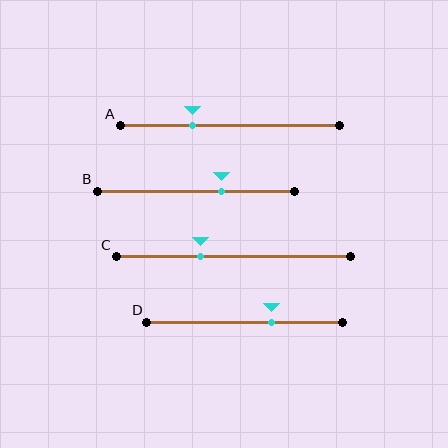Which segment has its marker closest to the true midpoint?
Segment B has its marker closest to the true midpoint.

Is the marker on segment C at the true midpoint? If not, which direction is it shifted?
No, the marker on segment C is shifted to the left by about 14% of the segment length.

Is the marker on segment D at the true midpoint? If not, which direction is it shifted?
No, the marker on segment D is shifted to the right by about 14% of the segment length.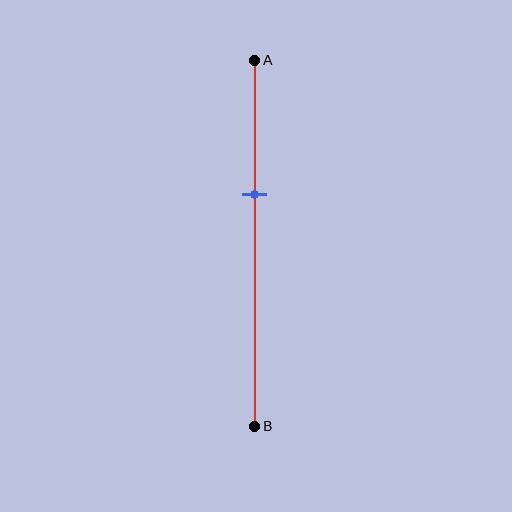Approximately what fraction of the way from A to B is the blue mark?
The blue mark is approximately 35% of the way from A to B.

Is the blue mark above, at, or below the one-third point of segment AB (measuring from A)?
The blue mark is below the one-third point of segment AB.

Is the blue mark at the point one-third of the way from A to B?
No, the mark is at about 35% from A, not at the 33% one-third point.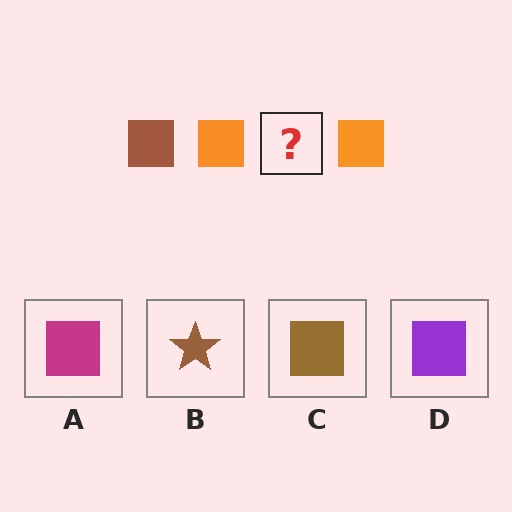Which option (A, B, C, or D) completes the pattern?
C.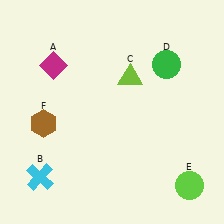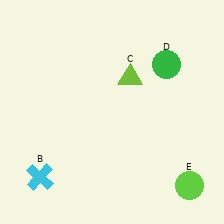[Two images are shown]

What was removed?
The magenta diamond (A), the brown hexagon (F) were removed in Image 2.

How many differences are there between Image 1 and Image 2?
There are 2 differences between the two images.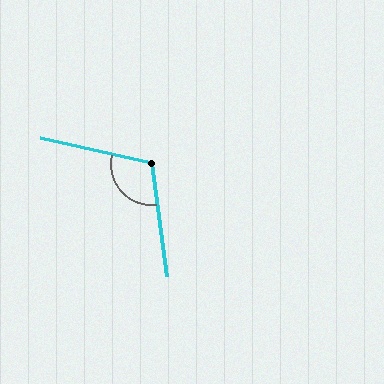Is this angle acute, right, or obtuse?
It is obtuse.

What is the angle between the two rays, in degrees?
Approximately 110 degrees.